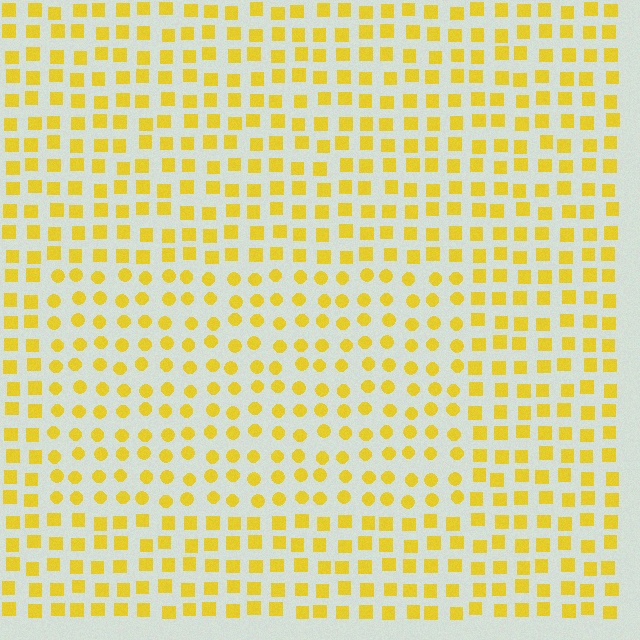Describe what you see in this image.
The image is filled with small yellow elements arranged in a uniform grid. A rectangle-shaped region contains circles, while the surrounding area contains squares. The boundary is defined purely by the change in element shape.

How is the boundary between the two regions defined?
The boundary is defined by a change in element shape: circles inside vs. squares outside. All elements share the same color and spacing.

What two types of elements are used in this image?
The image uses circles inside the rectangle region and squares outside it.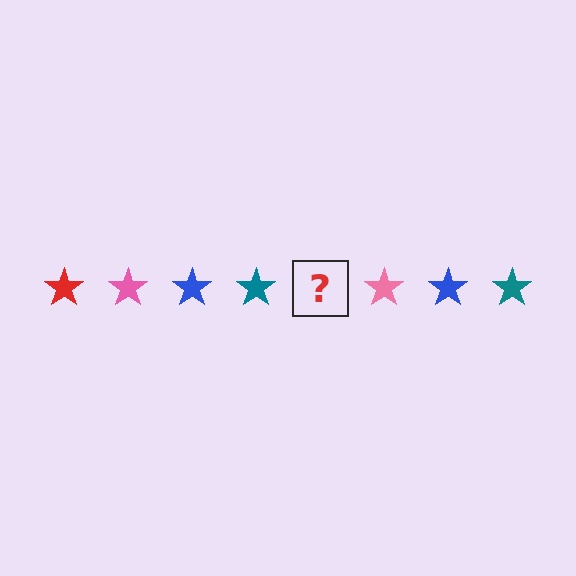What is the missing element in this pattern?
The missing element is a red star.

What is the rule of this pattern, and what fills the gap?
The rule is that the pattern cycles through red, pink, blue, teal stars. The gap should be filled with a red star.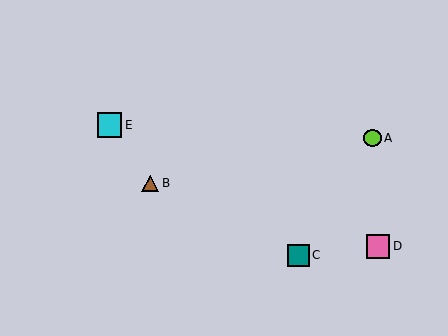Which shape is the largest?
The cyan square (labeled E) is the largest.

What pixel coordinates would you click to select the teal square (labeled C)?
Click at (298, 255) to select the teal square C.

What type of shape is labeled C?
Shape C is a teal square.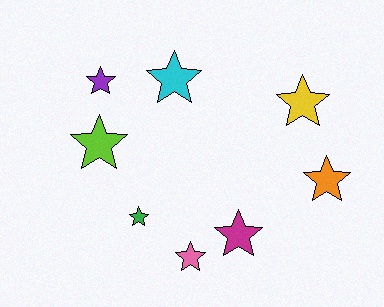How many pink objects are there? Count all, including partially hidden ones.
There is 1 pink object.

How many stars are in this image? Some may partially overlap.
There are 8 stars.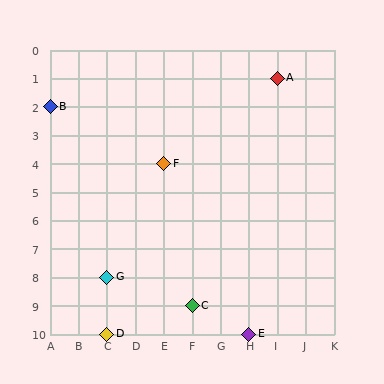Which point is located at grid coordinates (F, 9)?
Point C is at (F, 9).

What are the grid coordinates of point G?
Point G is at grid coordinates (C, 8).